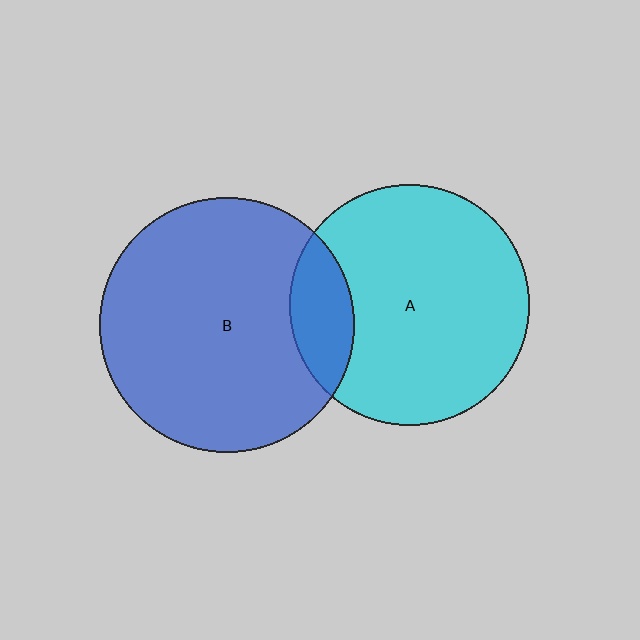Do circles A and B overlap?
Yes.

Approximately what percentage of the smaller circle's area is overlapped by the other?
Approximately 15%.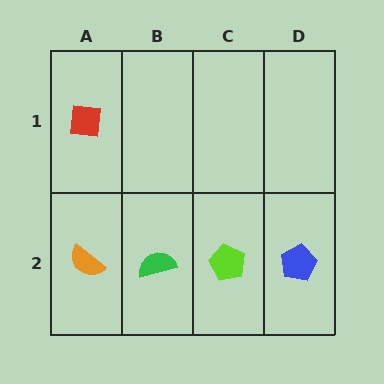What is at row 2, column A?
An orange semicircle.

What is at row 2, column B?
A green semicircle.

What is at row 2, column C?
A lime pentagon.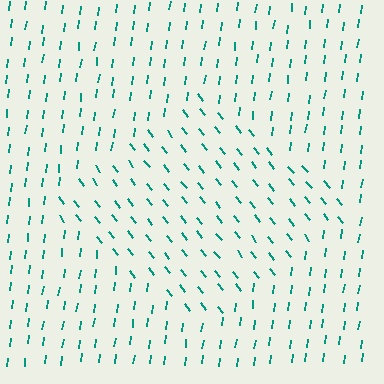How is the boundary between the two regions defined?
The boundary is defined purely by a change in line orientation (approximately 45 degrees difference). All lines are the same color and thickness.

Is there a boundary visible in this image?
Yes, there is a texture boundary formed by a change in line orientation.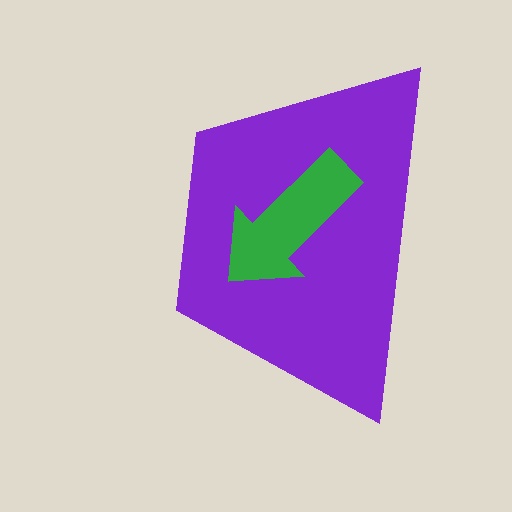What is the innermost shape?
The green arrow.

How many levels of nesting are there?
2.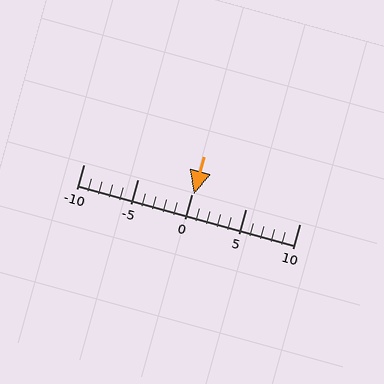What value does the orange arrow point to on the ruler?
The orange arrow points to approximately 0.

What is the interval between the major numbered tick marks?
The major tick marks are spaced 5 units apart.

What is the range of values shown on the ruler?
The ruler shows values from -10 to 10.